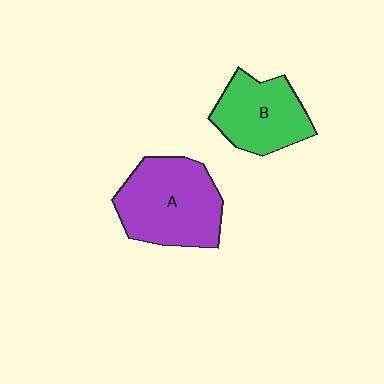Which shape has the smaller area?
Shape B (green).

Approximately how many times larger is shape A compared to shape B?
Approximately 1.3 times.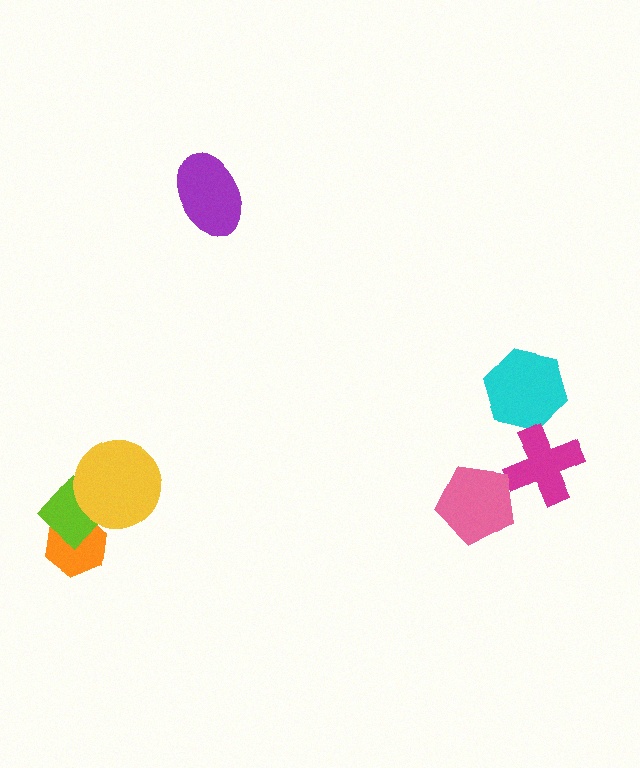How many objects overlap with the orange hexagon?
1 object overlaps with the orange hexagon.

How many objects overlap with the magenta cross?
0 objects overlap with the magenta cross.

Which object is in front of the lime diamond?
The yellow circle is in front of the lime diamond.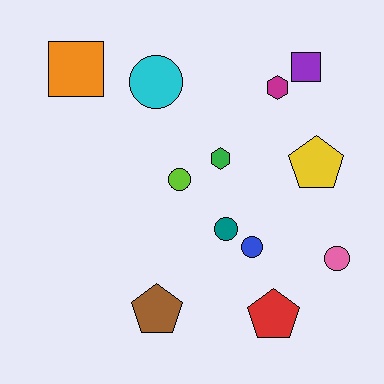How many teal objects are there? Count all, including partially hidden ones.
There is 1 teal object.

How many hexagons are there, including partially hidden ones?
There are 2 hexagons.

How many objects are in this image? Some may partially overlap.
There are 12 objects.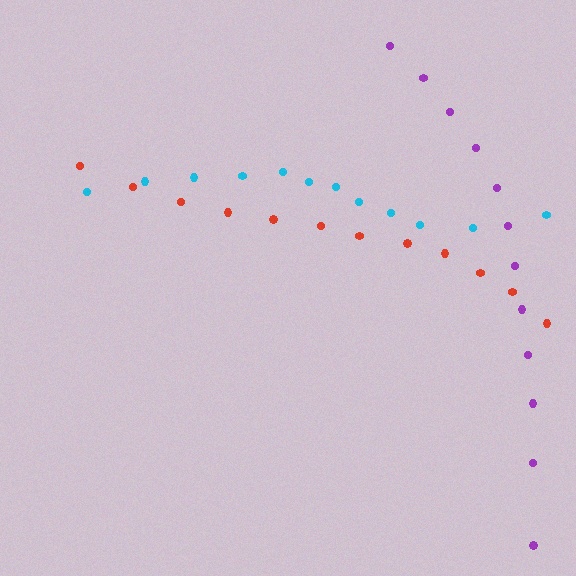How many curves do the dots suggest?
There are 3 distinct paths.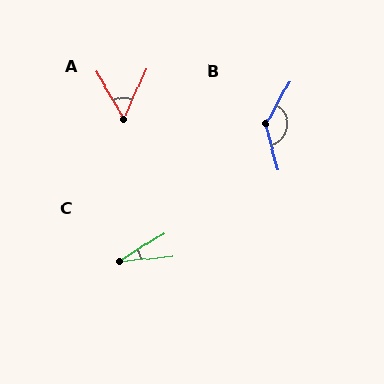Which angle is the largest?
B, at approximately 136 degrees.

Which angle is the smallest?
C, at approximately 26 degrees.